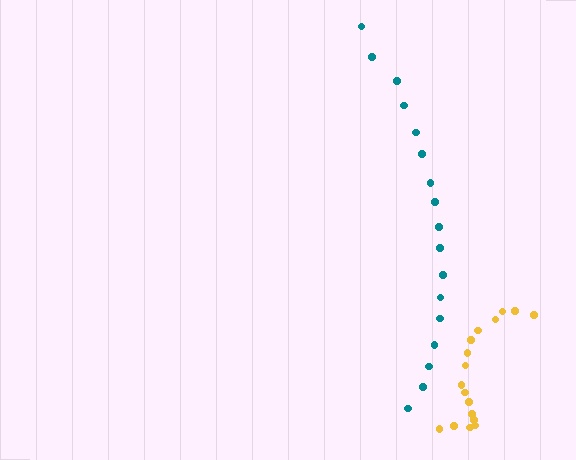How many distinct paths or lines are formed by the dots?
There are 2 distinct paths.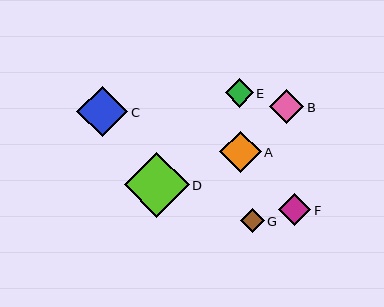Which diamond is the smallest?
Diamond G is the smallest with a size of approximately 24 pixels.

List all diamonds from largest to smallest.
From largest to smallest: D, C, A, B, F, E, G.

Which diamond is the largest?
Diamond D is the largest with a size of approximately 65 pixels.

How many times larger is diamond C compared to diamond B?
Diamond C is approximately 1.5 times the size of diamond B.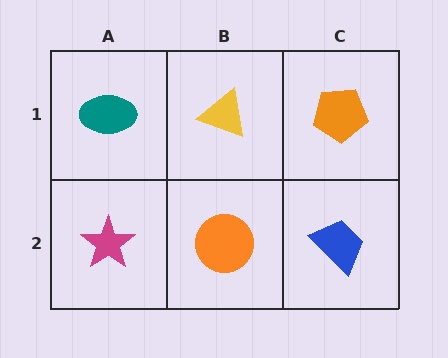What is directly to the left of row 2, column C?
An orange circle.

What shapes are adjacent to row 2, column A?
A teal ellipse (row 1, column A), an orange circle (row 2, column B).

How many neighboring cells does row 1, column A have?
2.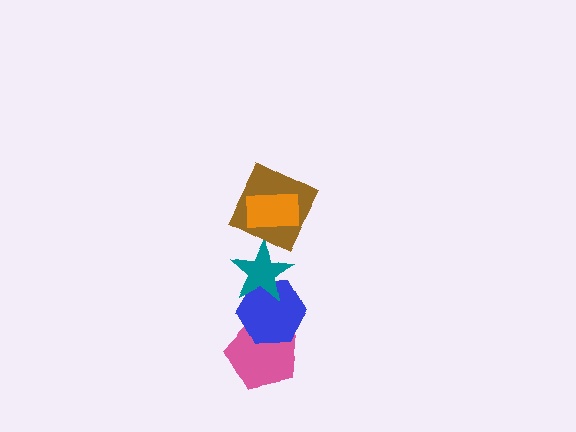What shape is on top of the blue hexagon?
The teal star is on top of the blue hexagon.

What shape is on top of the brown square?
The orange rectangle is on top of the brown square.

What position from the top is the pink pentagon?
The pink pentagon is 5th from the top.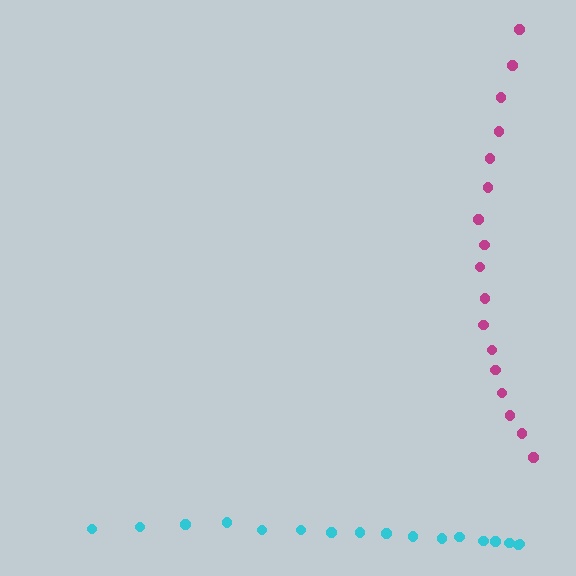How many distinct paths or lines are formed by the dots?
There are 2 distinct paths.